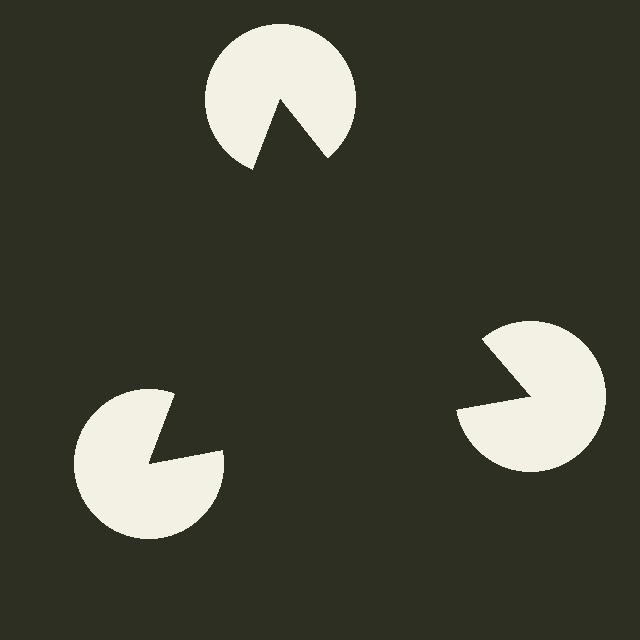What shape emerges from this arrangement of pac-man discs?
An illusory triangle — its edges are inferred from the aligned wedge cuts in the pac-man discs, not physically drawn.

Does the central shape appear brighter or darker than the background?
It typically appears slightly darker than the background, even though no actual brightness change is drawn.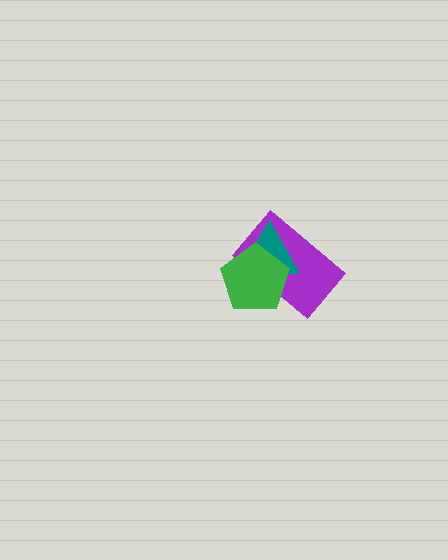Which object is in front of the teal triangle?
The green pentagon is in front of the teal triangle.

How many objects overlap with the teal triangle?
2 objects overlap with the teal triangle.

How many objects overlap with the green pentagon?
2 objects overlap with the green pentagon.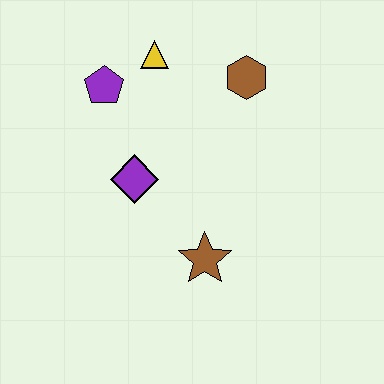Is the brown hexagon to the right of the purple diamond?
Yes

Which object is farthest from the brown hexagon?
The brown star is farthest from the brown hexagon.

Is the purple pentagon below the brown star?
No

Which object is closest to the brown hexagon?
The yellow triangle is closest to the brown hexagon.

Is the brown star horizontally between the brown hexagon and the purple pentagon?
Yes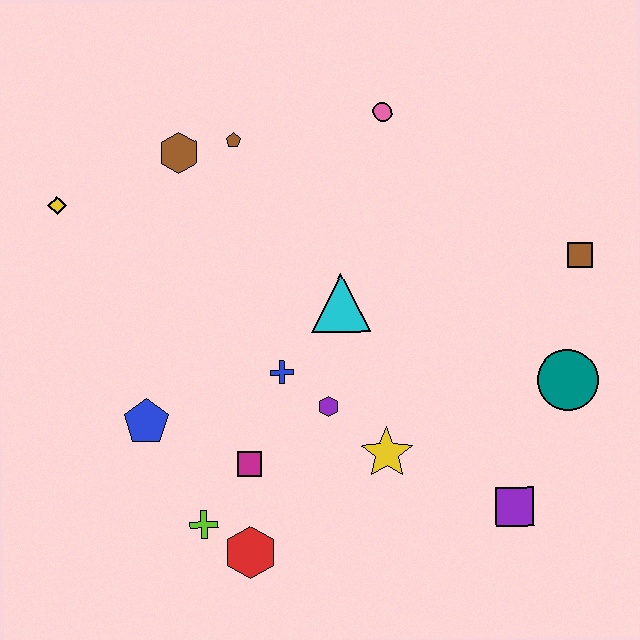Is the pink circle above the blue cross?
Yes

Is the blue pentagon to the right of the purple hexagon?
No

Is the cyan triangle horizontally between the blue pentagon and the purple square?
Yes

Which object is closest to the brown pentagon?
The brown hexagon is closest to the brown pentagon.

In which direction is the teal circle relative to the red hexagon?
The teal circle is to the right of the red hexagon.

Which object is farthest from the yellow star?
The yellow diamond is farthest from the yellow star.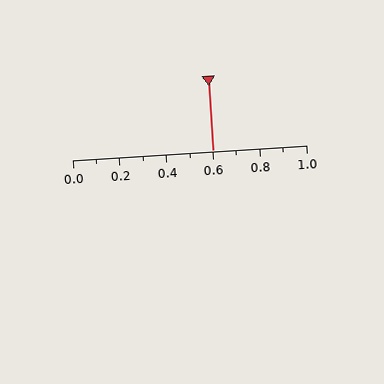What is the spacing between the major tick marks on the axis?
The major ticks are spaced 0.2 apart.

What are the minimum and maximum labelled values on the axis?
The axis runs from 0.0 to 1.0.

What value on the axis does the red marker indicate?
The marker indicates approximately 0.6.